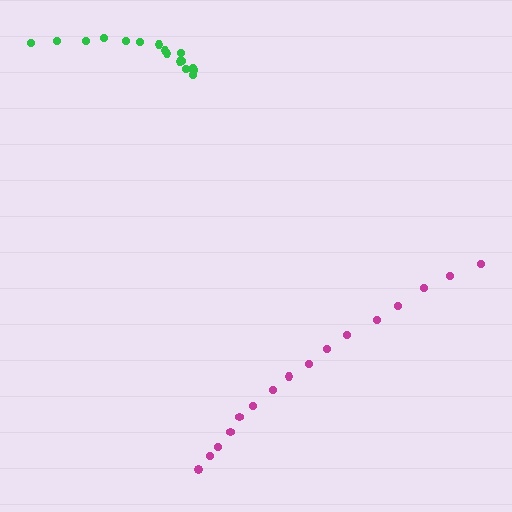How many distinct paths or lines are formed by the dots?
There are 2 distinct paths.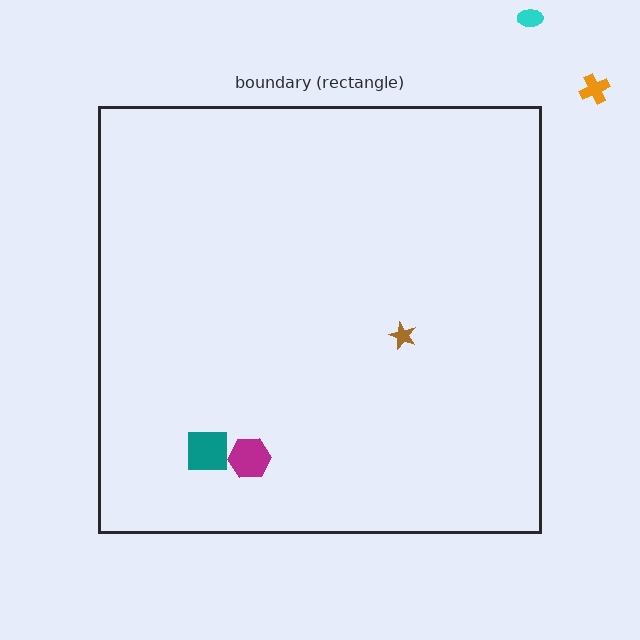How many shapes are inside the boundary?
3 inside, 2 outside.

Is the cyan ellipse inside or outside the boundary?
Outside.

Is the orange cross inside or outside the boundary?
Outside.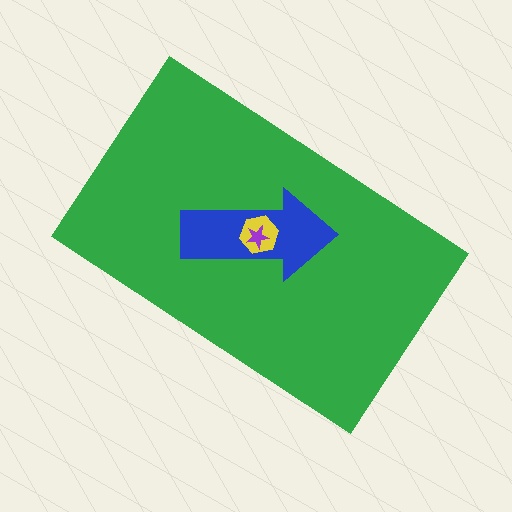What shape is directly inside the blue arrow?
The yellow hexagon.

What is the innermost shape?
The purple star.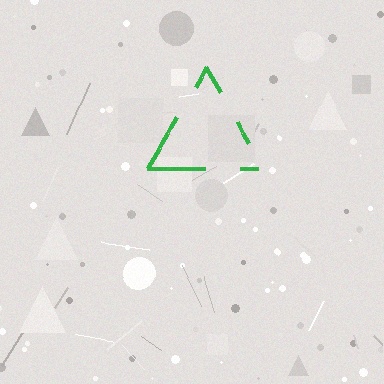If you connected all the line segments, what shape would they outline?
They would outline a triangle.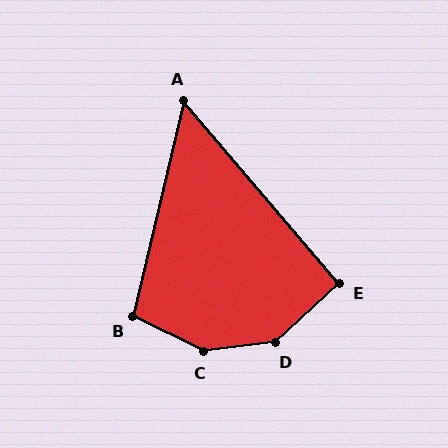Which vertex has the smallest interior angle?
A, at approximately 54 degrees.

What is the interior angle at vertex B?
Approximately 104 degrees (obtuse).